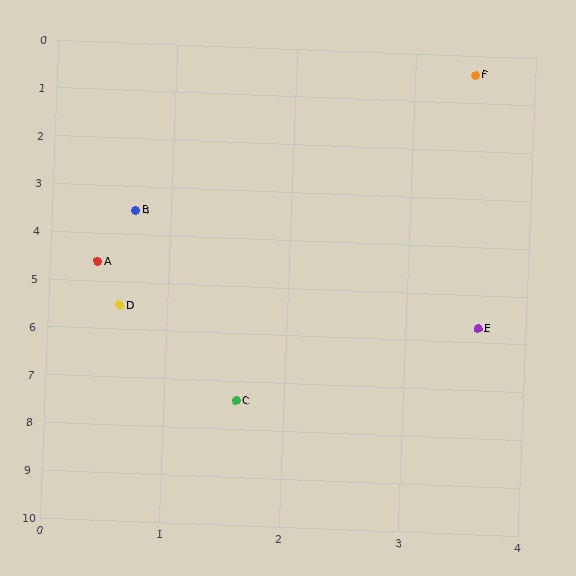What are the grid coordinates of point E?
Point E is at approximately (3.6, 5.7).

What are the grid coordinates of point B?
Point B is at approximately (0.7, 3.5).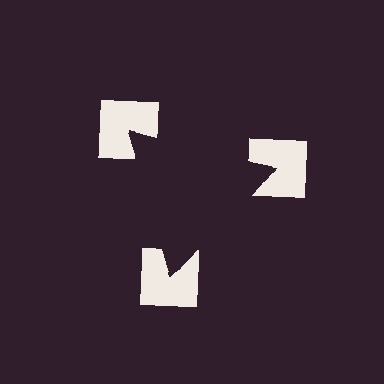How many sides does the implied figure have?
3 sides.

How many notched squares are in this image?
There are 3 — one at each vertex of the illusory triangle.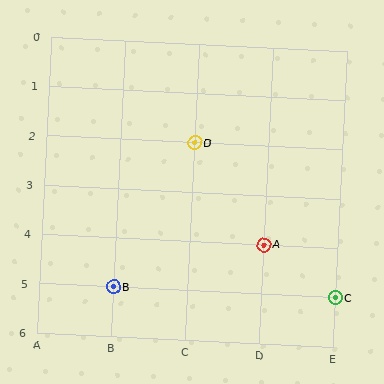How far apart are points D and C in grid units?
Points D and C are 2 columns and 3 rows apart (about 3.6 grid units diagonally).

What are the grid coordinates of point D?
Point D is at grid coordinates (C, 2).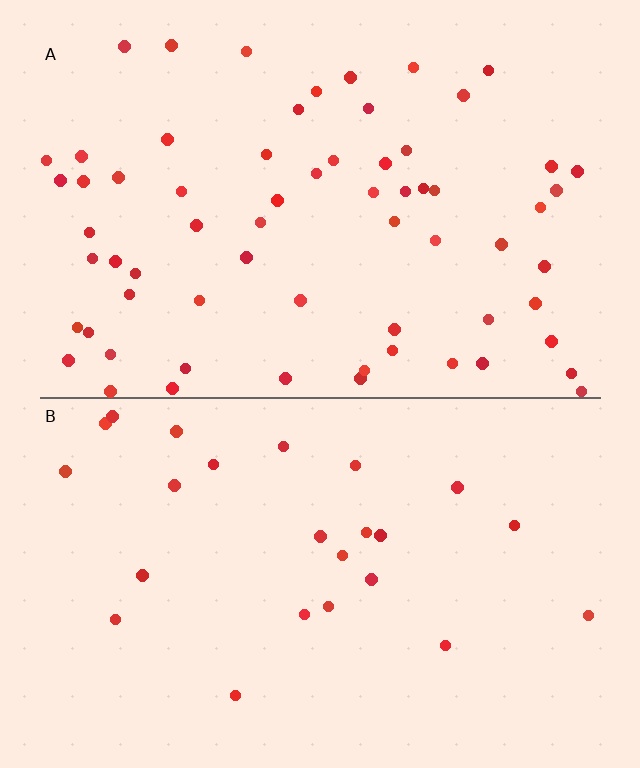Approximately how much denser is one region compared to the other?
Approximately 2.7× — region A over region B.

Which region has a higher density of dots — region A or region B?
A (the top).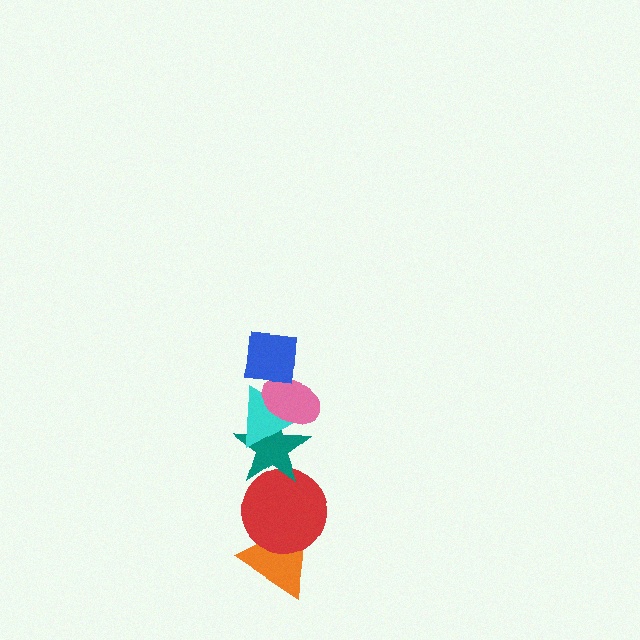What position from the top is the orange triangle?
The orange triangle is 6th from the top.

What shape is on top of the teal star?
The cyan triangle is on top of the teal star.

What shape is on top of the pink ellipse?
The blue square is on top of the pink ellipse.